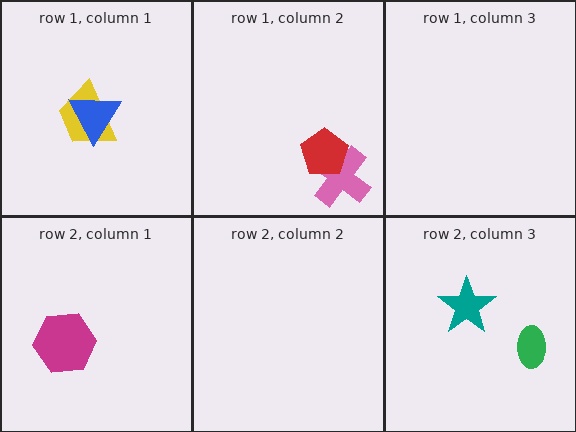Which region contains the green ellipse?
The row 2, column 3 region.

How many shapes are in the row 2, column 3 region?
2.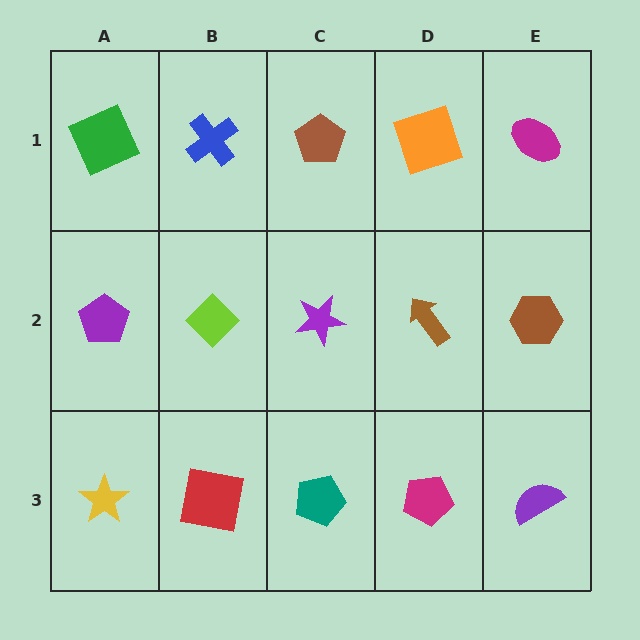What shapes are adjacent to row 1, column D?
A brown arrow (row 2, column D), a brown pentagon (row 1, column C), a magenta ellipse (row 1, column E).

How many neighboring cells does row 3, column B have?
3.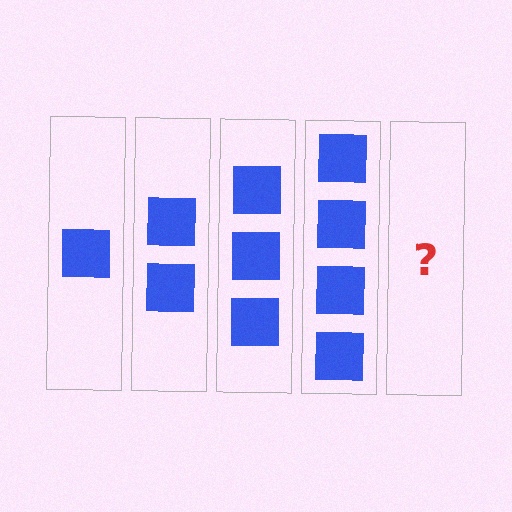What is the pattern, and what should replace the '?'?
The pattern is that each step adds one more square. The '?' should be 5 squares.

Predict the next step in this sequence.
The next step is 5 squares.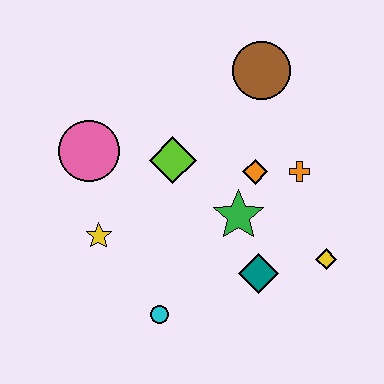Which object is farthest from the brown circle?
The cyan circle is farthest from the brown circle.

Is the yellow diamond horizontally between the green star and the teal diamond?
No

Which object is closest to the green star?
The orange diamond is closest to the green star.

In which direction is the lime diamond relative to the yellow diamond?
The lime diamond is to the left of the yellow diamond.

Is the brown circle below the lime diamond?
No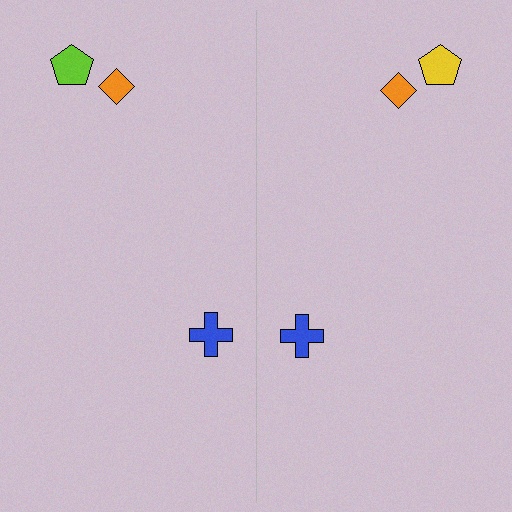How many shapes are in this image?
There are 6 shapes in this image.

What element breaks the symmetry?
The yellow pentagon on the right side breaks the symmetry — its mirror counterpart is lime.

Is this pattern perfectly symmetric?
No, the pattern is not perfectly symmetric. The yellow pentagon on the right side breaks the symmetry — its mirror counterpart is lime.